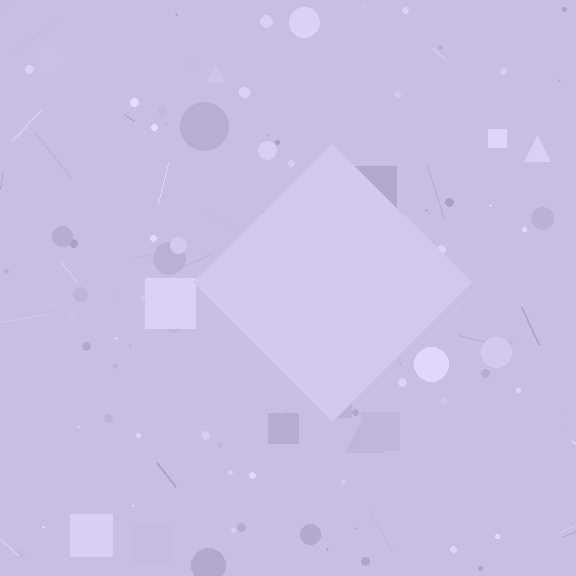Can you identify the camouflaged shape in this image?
The camouflaged shape is a diamond.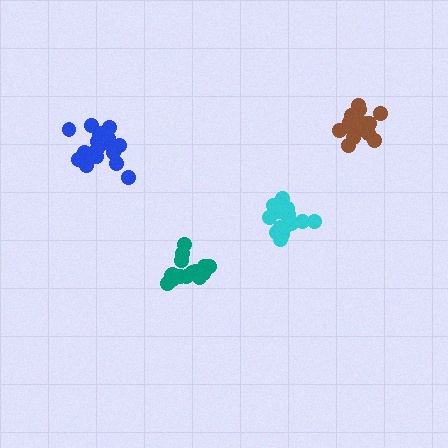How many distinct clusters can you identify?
There are 4 distinct clusters.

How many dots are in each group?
Group 1: 20 dots, Group 2: 20 dots, Group 3: 15 dots, Group 4: 17 dots (72 total).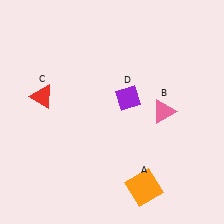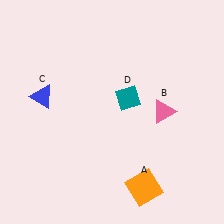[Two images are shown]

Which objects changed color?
C changed from red to blue. D changed from purple to teal.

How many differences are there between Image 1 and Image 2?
There are 2 differences between the two images.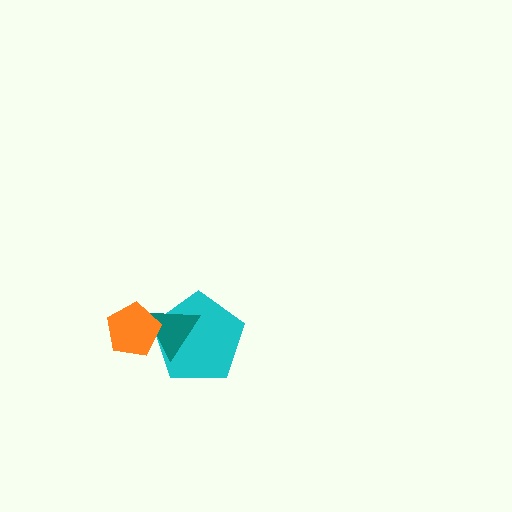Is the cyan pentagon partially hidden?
Yes, it is partially covered by another shape.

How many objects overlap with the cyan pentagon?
2 objects overlap with the cyan pentagon.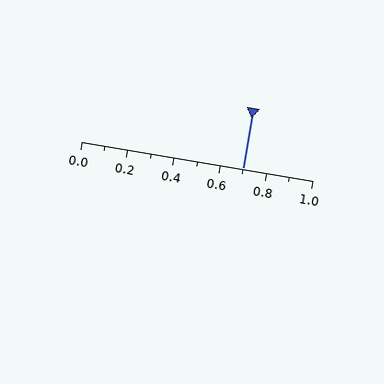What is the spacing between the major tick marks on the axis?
The major ticks are spaced 0.2 apart.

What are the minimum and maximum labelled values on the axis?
The axis runs from 0.0 to 1.0.